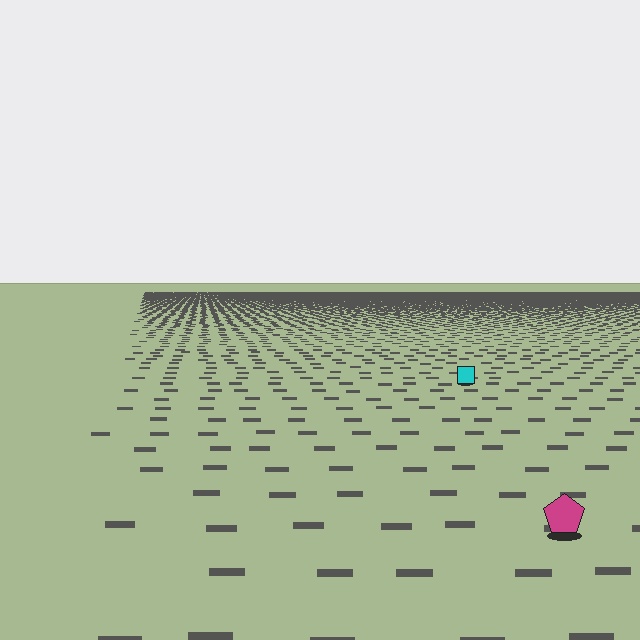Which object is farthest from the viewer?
The cyan square is farthest from the viewer. It appears smaller and the ground texture around it is denser.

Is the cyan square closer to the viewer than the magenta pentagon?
No. The magenta pentagon is closer — you can tell from the texture gradient: the ground texture is coarser near it.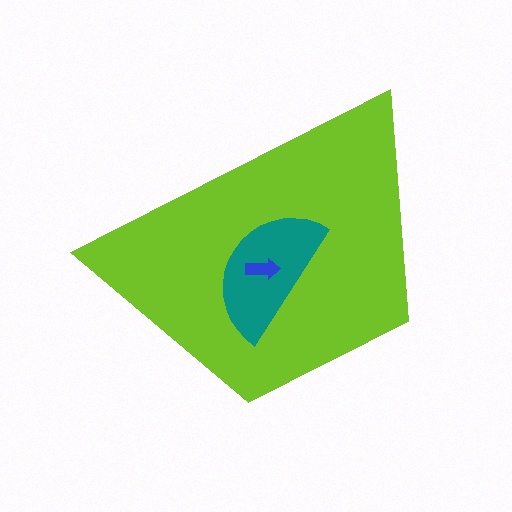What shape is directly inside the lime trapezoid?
The teal semicircle.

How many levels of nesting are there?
3.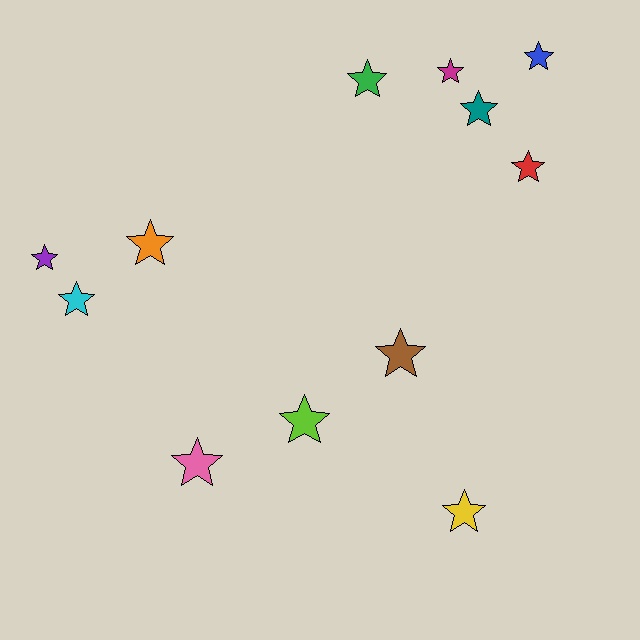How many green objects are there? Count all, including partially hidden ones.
There is 1 green object.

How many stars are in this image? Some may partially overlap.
There are 12 stars.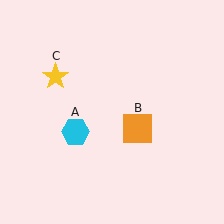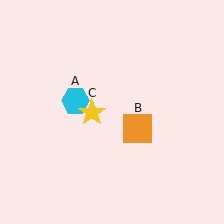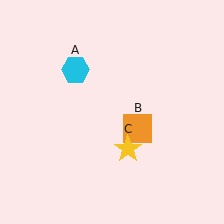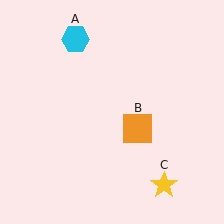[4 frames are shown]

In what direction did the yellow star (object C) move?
The yellow star (object C) moved down and to the right.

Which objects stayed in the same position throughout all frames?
Orange square (object B) remained stationary.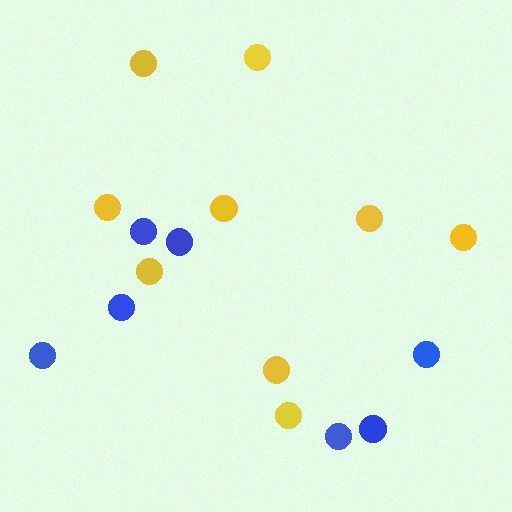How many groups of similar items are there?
There are 2 groups: one group of yellow circles (9) and one group of blue circles (7).